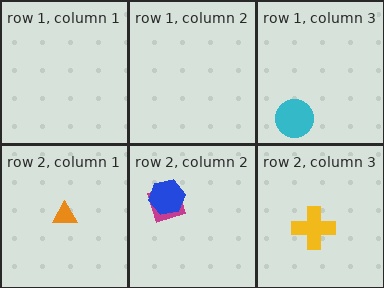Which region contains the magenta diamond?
The row 2, column 2 region.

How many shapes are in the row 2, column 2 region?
2.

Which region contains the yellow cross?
The row 2, column 3 region.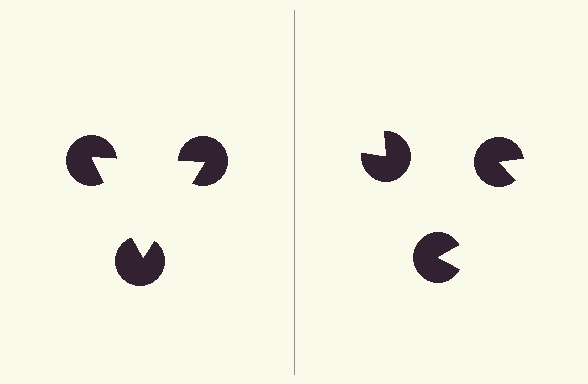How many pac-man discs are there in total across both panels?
6 — 3 on each side.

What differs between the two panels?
The pac-man discs are positioned identically on both sides; only the wedge orientations differ. On the left they align to a triangle; on the right they are misaligned.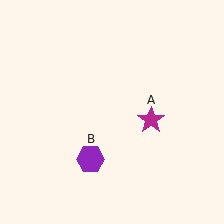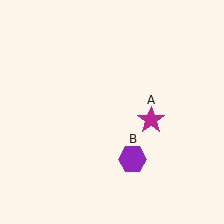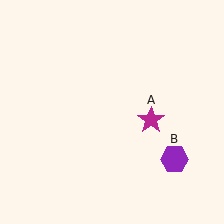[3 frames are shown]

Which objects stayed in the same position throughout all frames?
Magenta star (object A) remained stationary.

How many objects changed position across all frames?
1 object changed position: purple hexagon (object B).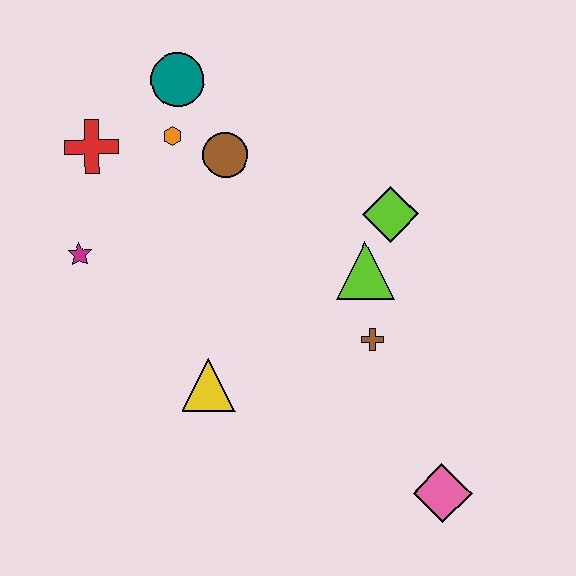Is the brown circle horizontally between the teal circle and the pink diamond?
Yes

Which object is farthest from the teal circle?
The pink diamond is farthest from the teal circle.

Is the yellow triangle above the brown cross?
No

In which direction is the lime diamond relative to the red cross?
The lime diamond is to the right of the red cross.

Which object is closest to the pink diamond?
The brown cross is closest to the pink diamond.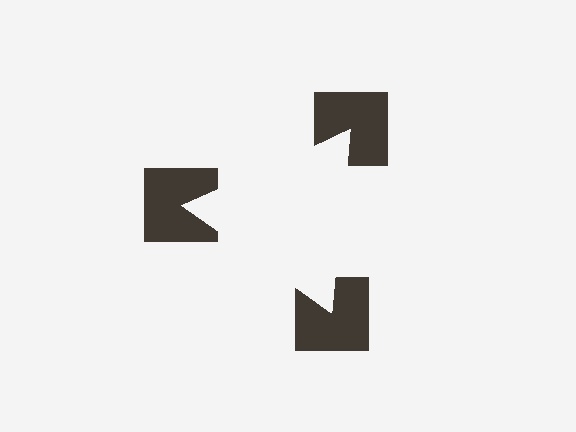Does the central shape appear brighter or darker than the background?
It typically appears slightly brighter than the background, even though no actual brightness change is drawn.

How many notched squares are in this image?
There are 3 — one at each vertex of the illusory triangle.